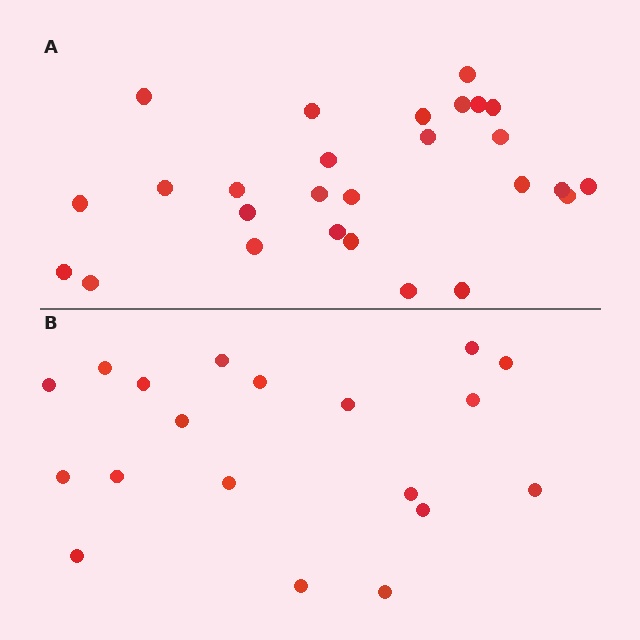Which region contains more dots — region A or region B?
Region A (the top region) has more dots.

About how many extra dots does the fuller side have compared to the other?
Region A has roughly 8 or so more dots than region B.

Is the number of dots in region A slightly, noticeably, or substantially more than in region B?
Region A has noticeably more, but not dramatically so. The ratio is roughly 1.4 to 1.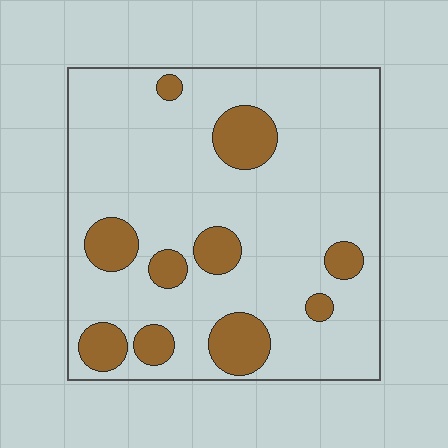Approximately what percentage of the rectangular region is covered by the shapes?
Approximately 20%.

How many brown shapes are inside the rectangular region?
10.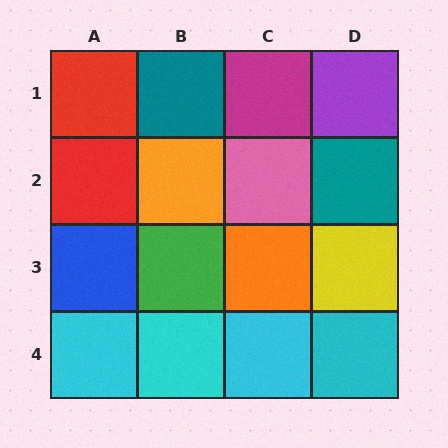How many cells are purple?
1 cell is purple.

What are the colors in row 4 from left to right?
Cyan, cyan, cyan, cyan.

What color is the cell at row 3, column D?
Yellow.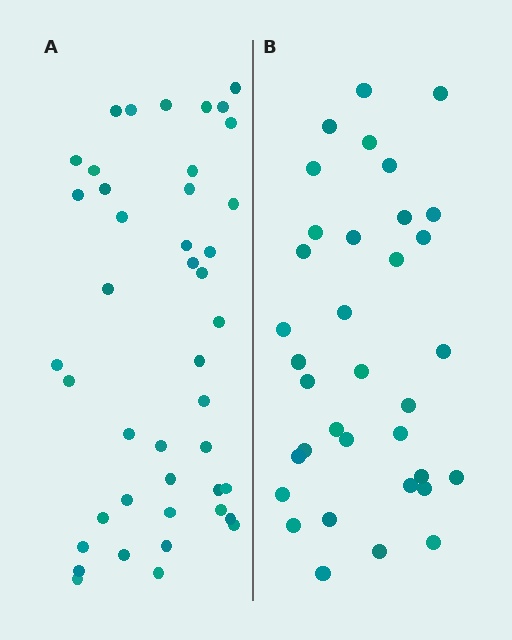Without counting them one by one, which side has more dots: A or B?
Region A (the left region) has more dots.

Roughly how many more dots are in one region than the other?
Region A has roughly 8 or so more dots than region B.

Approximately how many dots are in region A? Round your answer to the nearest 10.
About 40 dots. (The exact count is 43, which rounds to 40.)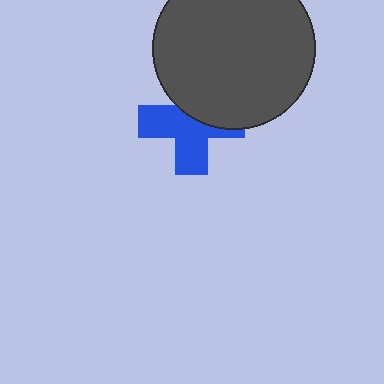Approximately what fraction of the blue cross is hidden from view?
Roughly 42% of the blue cross is hidden behind the dark gray circle.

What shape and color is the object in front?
The object in front is a dark gray circle.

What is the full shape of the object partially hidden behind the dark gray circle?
The partially hidden object is a blue cross.